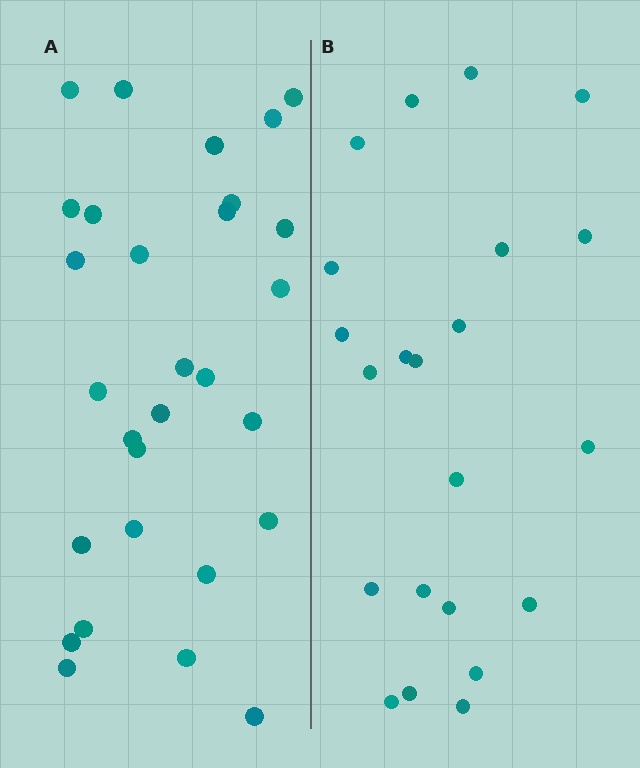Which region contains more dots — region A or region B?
Region A (the left region) has more dots.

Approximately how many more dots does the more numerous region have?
Region A has roughly 8 or so more dots than region B.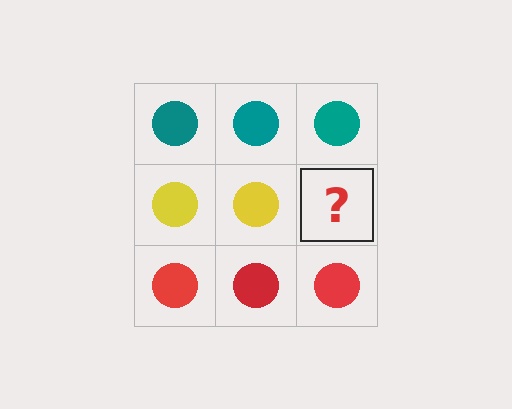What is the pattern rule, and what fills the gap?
The rule is that each row has a consistent color. The gap should be filled with a yellow circle.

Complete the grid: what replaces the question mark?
The question mark should be replaced with a yellow circle.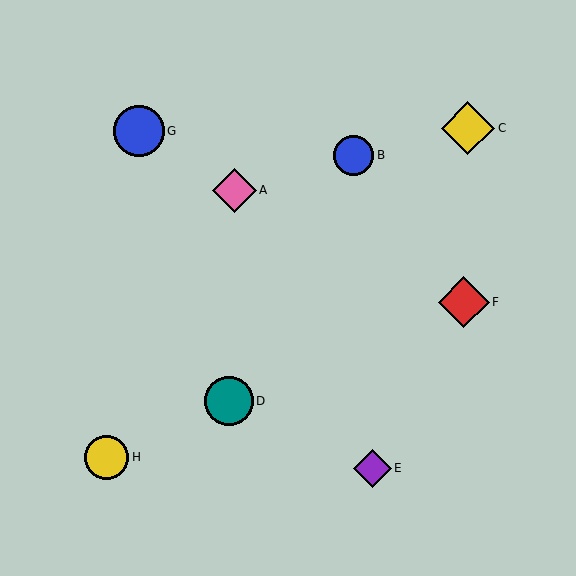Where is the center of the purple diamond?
The center of the purple diamond is at (372, 468).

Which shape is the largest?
The yellow diamond (labeled C) is the largest.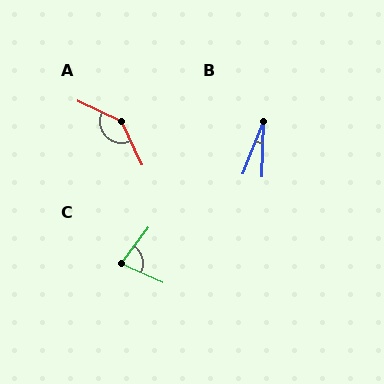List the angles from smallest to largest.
B (20°), C (77°), A (140°).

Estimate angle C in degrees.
Approximately 77 degrees.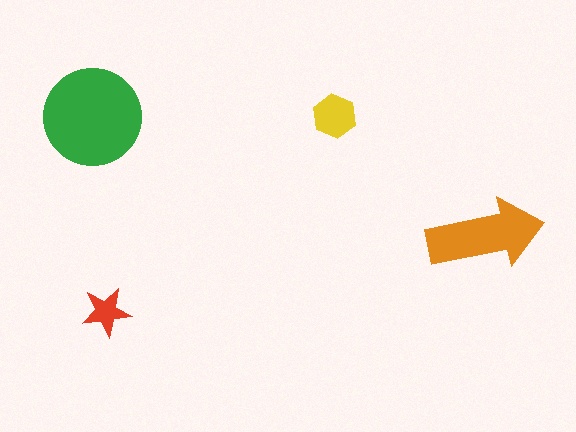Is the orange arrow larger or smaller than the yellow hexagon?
Larger.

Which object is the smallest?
The red star.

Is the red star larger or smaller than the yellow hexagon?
Smaller.